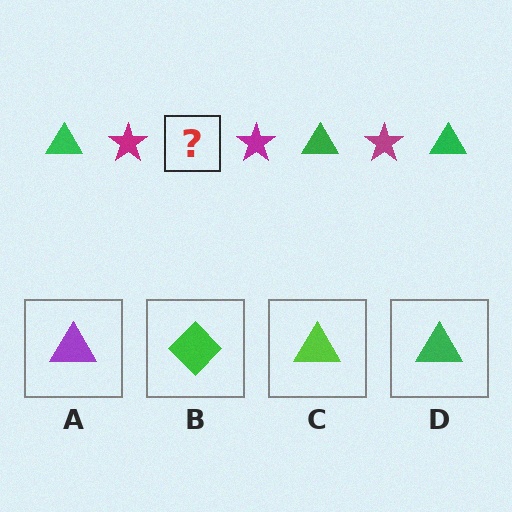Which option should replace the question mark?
Option D.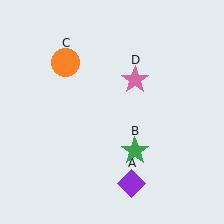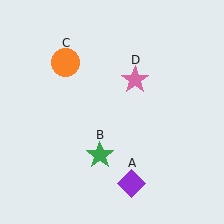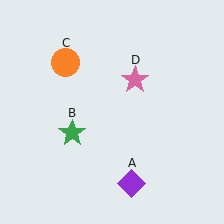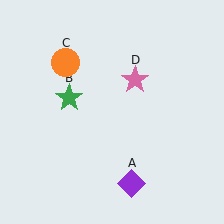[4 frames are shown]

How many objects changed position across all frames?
1 object changed position: green star (object B).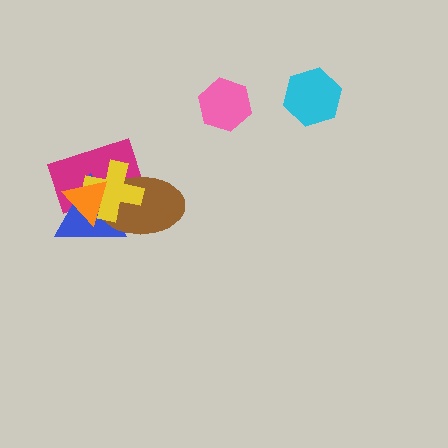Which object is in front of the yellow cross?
The orange triangle is in front of the yellow cross.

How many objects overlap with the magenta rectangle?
4 objects overlap with the magenta rectangle.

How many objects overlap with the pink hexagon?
0 objects overlap with the pink hexagon.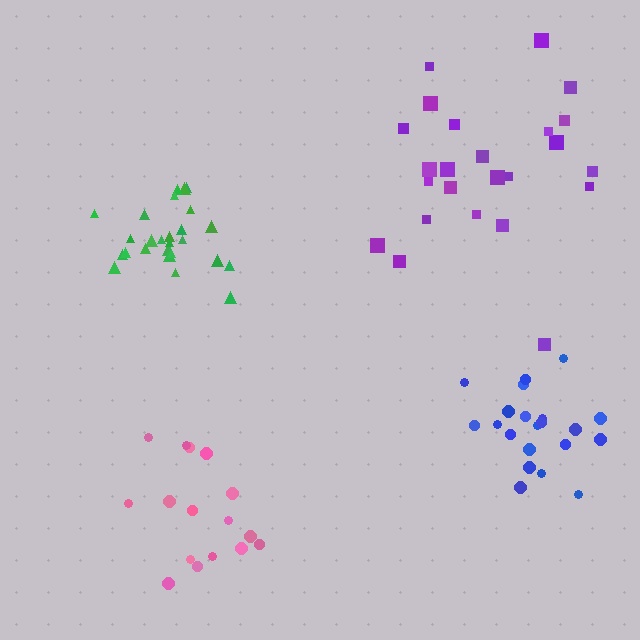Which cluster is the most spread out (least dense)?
Purple.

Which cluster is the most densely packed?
Green.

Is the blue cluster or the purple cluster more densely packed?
Blue.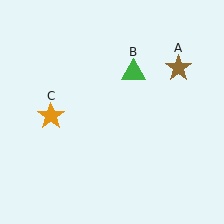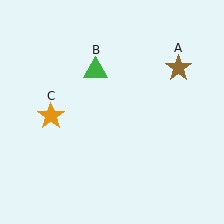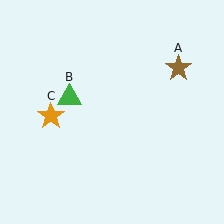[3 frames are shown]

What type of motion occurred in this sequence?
The green triangle (object B) rotated counterclockwise around the center of the scene.